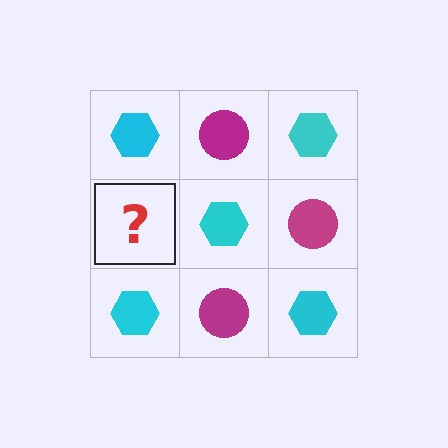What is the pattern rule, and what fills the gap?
The rule is that it alternates cyan hexagon and magenta circle in a checkerboard pattern. The gap should be filled with a magenta circle.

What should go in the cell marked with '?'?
The missing cell should contain a magenta circle.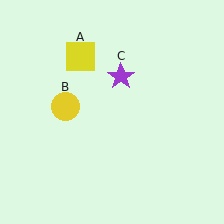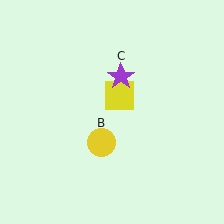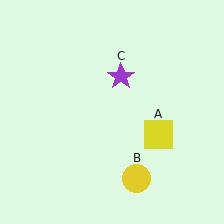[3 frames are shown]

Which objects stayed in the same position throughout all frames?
Purple star (object C) remained stationary.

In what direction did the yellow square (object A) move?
The yellow square (object A) moved down and to the right.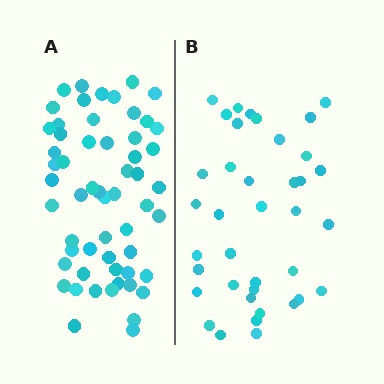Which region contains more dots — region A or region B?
Region A (the left region) has more dots.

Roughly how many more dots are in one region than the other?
Region A has approximately 20 more dots than region B.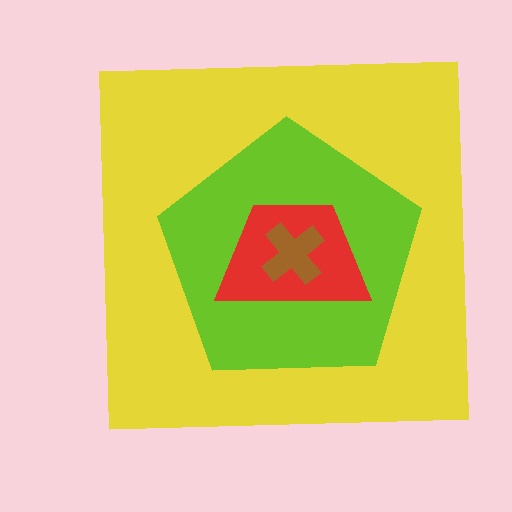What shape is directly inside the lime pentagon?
The red trapezoid.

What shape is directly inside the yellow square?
The lime pentagon.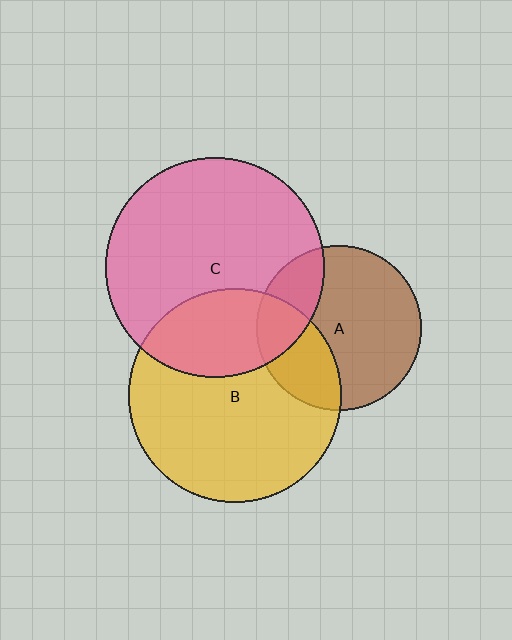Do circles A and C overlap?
Yes.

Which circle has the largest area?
Circle C (pink).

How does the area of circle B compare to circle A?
Approximately 1.7 times.